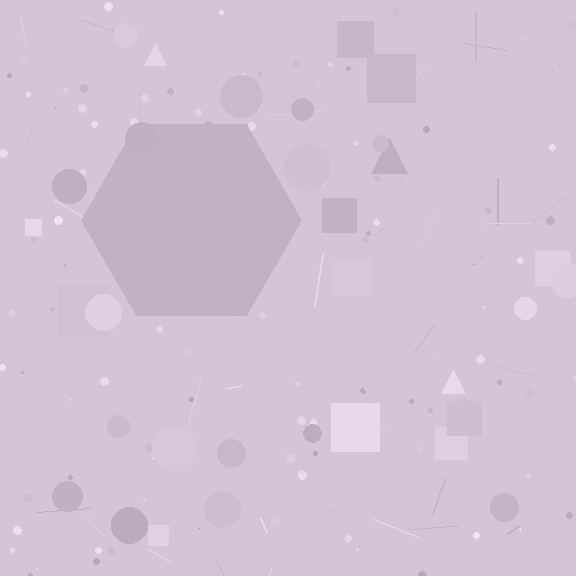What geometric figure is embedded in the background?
A hexagon is embedded in the background.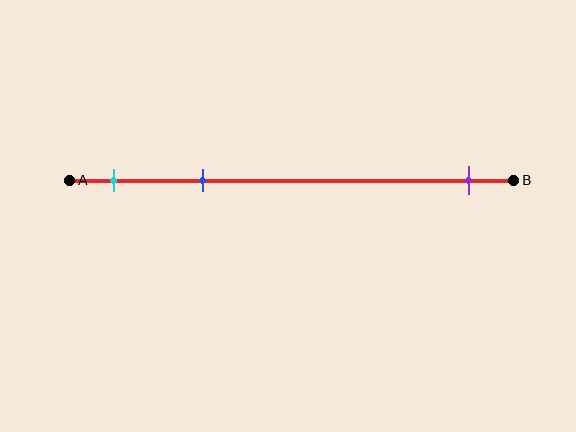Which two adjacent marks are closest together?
The cyan and blue marks are the closest adjacent pair.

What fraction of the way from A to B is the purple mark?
The purple mark is approximately 90% (0.9) of the way from A to B.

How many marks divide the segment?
There are 3 marks dividing the segment.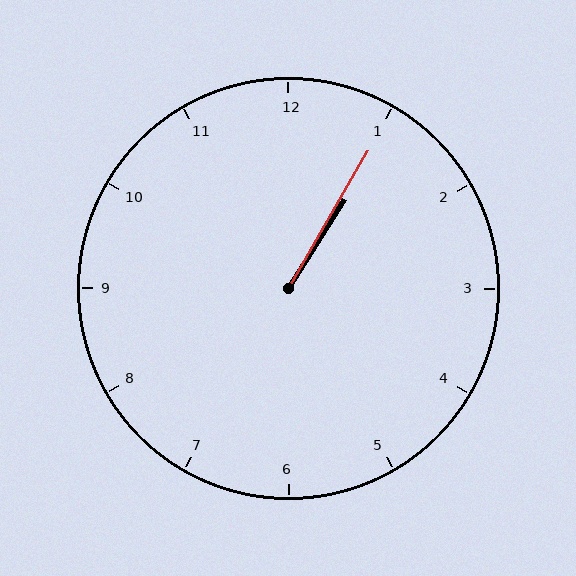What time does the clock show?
1:05.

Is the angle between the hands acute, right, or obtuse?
It is acute.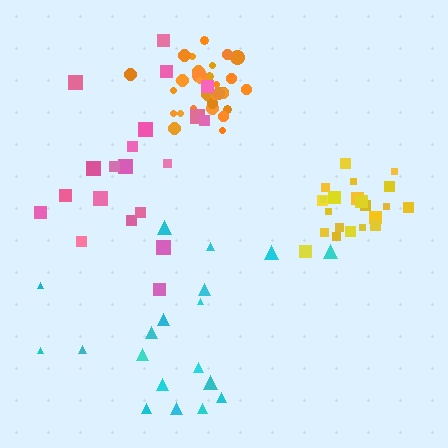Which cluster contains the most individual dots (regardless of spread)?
Orange (30).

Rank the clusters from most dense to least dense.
orange, yellow, pink, cyan.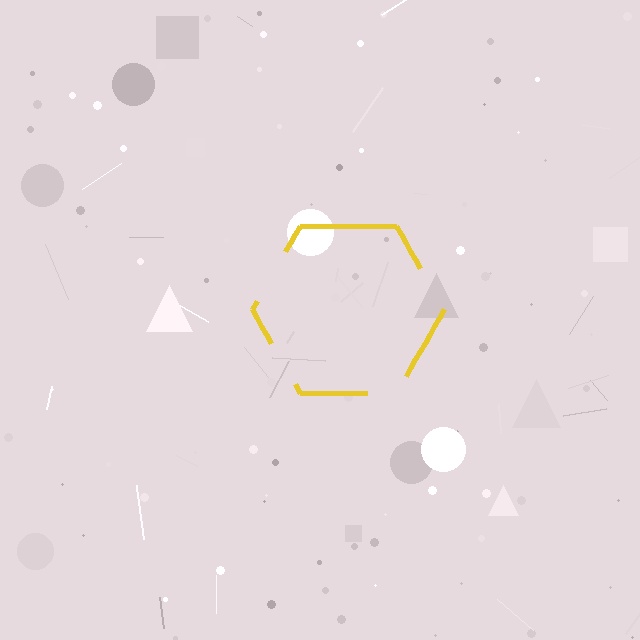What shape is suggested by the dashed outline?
The dashed outline suggests a hexagon.